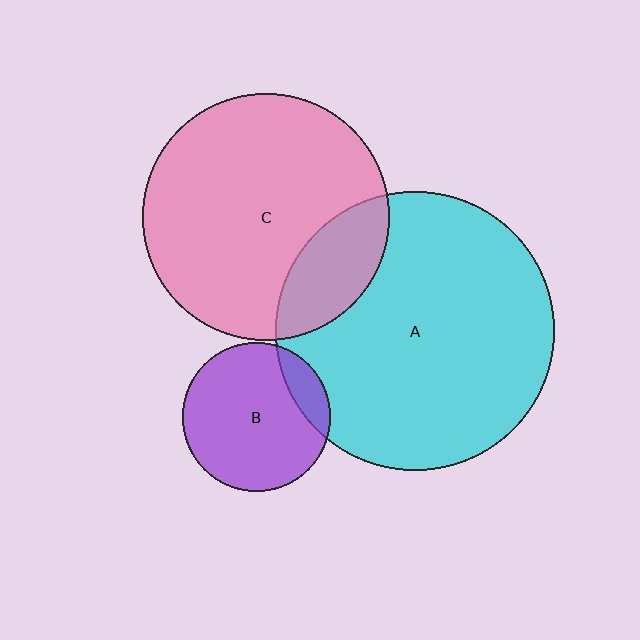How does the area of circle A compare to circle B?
Approximately 3.5 times.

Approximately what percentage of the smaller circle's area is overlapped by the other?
Approximately 15%.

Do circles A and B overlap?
Yes.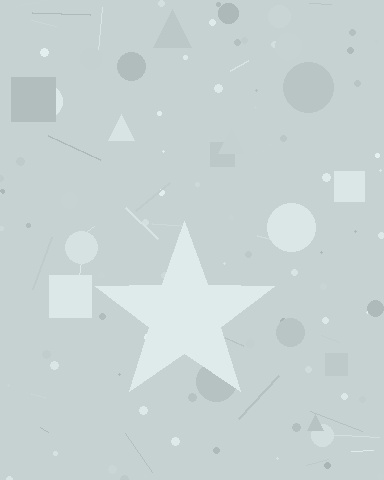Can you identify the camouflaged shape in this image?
The camouflaged shape is a star.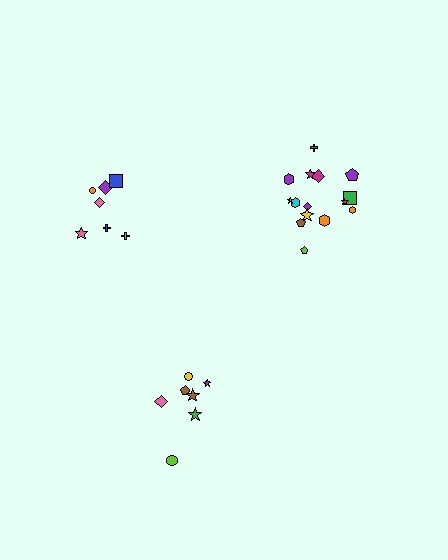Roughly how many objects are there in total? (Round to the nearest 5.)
Roughly 30 objects in total.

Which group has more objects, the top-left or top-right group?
The top-right group.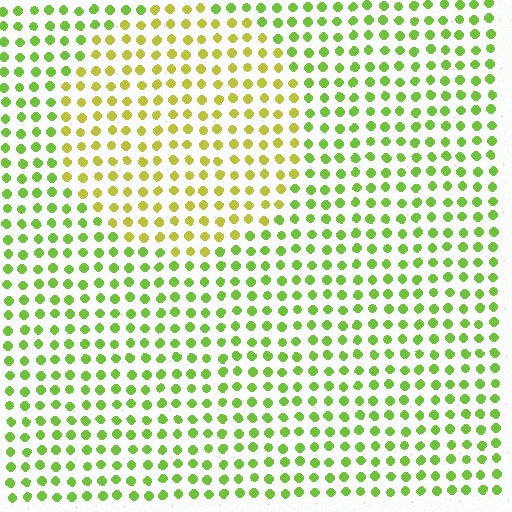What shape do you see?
I see a circle.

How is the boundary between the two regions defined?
The boundary is defined purely by a slight shift in hue (about 34 degrees). Spacing, size, and orientation are identical on both sides.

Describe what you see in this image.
The image is filled with small lime elements in a uniform arrangement. A circle-shaped region is visible where the elements are tinted to a slightly different hue, forming a subtle color boundary.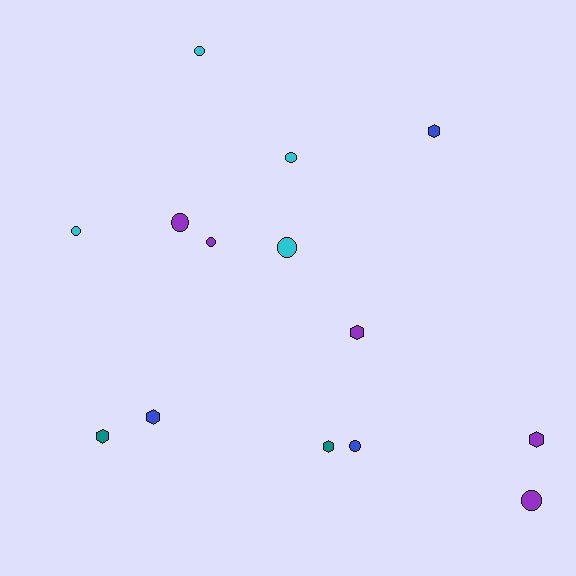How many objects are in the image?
There are 14 objects.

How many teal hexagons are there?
There are 2 teal hexagons.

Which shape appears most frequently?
Circle, with 8 objects.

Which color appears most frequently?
Purple, with 5 objects.